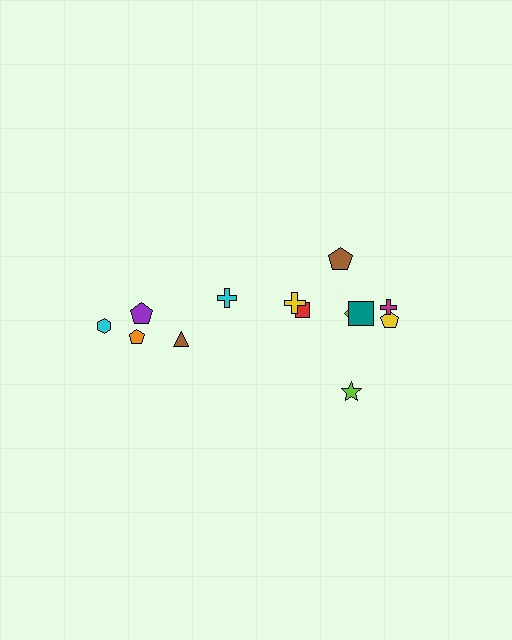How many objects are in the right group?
There are 8 objects.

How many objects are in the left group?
There are 5 objects.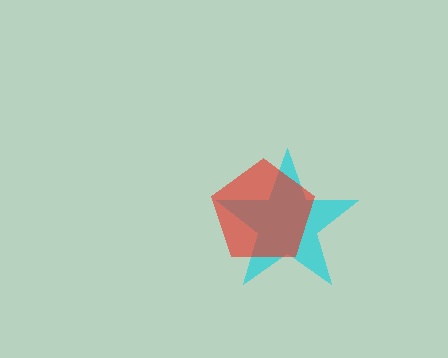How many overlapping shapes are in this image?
There are 2 overlapping shapes in the image.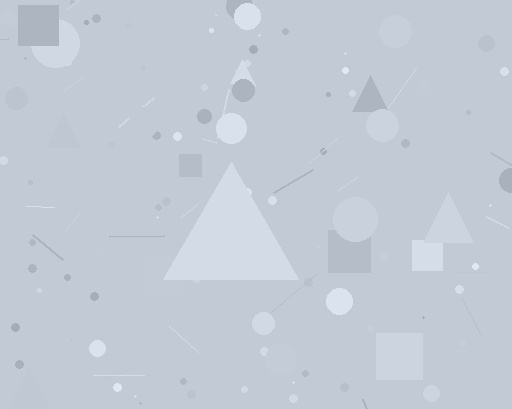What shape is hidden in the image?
A triangle is hidden in the image.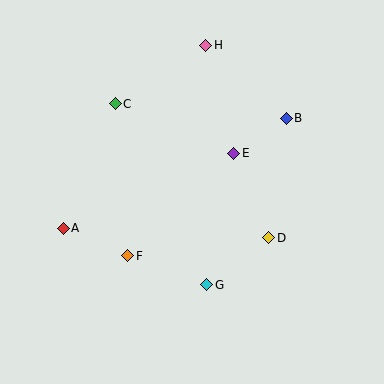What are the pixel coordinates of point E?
Point E is at (234, 153).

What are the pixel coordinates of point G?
Point G is at (207, 285).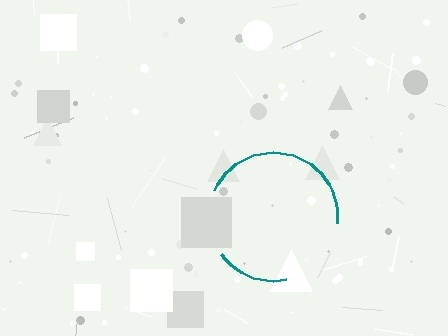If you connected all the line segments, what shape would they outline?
They would outline a circle.